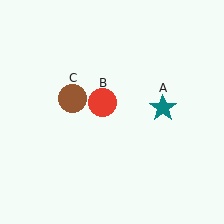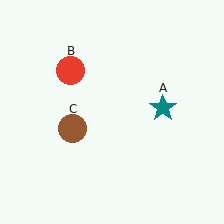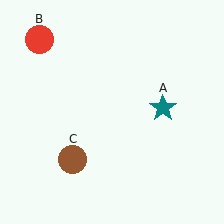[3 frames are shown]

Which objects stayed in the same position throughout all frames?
Teal star (object A) remained stationary.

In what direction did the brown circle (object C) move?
The brown circle (object C) moved down.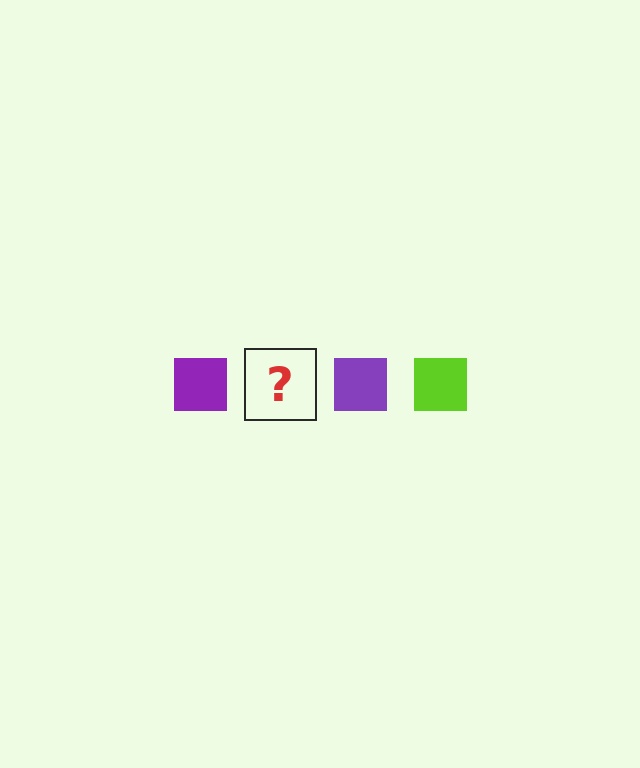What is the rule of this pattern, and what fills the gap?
The rule is that the pattern cycles through purple, lime squares. The gap should be filled with a lime square.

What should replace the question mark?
The question mark should be replaced with a lime square.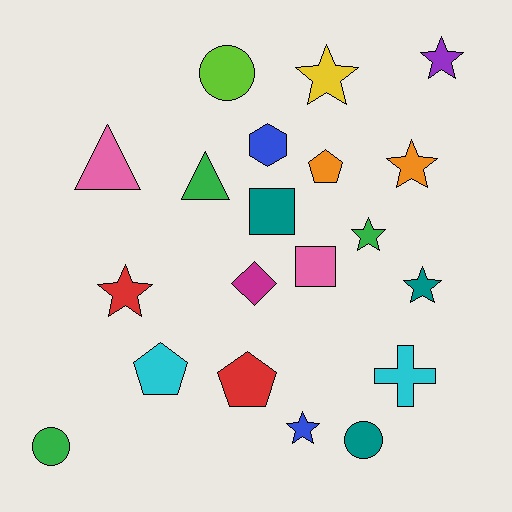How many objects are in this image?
There are 20 objects.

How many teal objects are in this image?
There are 3 teal objects.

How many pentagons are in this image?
There are 3 pentagons.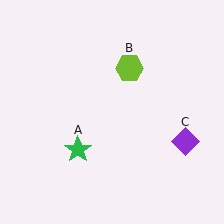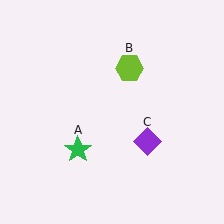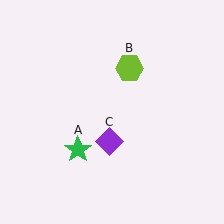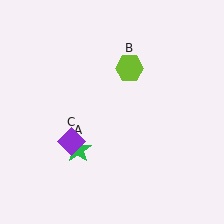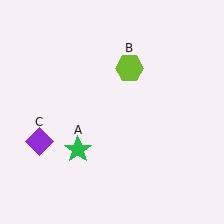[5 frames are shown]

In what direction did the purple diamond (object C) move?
The purple diamond (object C) moved left.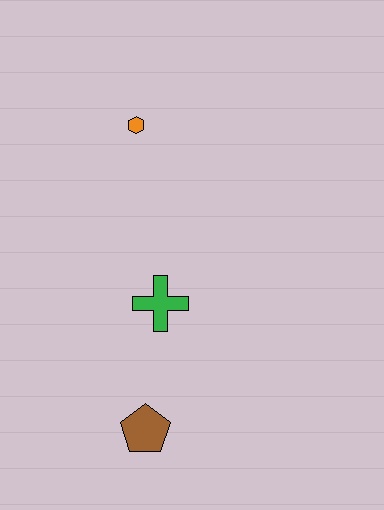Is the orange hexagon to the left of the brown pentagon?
Yes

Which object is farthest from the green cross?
The orange hexagon is farthest from the green cross.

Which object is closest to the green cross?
The brown pentagon is closest to the green cross.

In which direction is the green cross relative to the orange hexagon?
The green cross is below the orange hexagon.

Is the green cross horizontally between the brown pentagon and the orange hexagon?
No